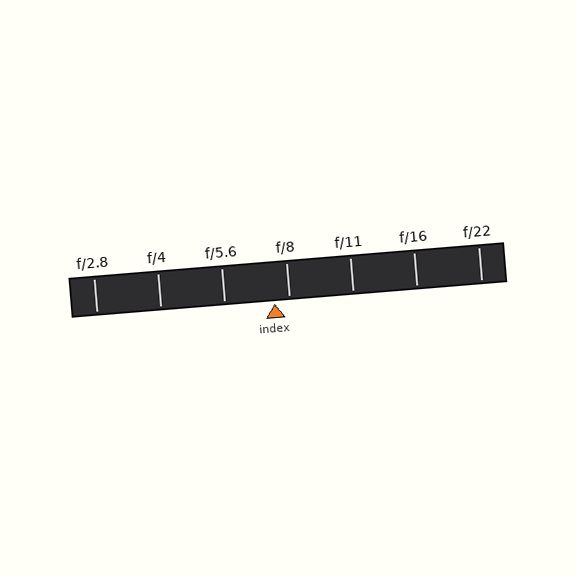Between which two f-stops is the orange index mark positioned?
The index mark is between f/5.6 and f/8.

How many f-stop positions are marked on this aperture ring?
There are 7 f-stop positions marked.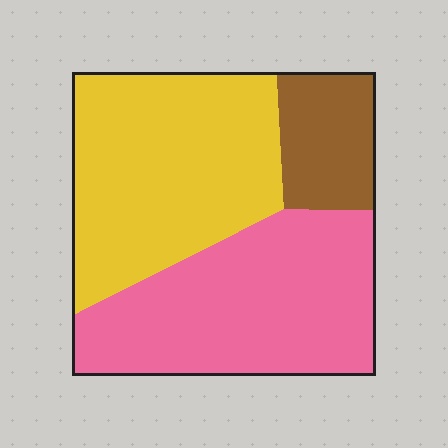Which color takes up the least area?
Brown, at roughly 15%.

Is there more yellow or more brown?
Yellow.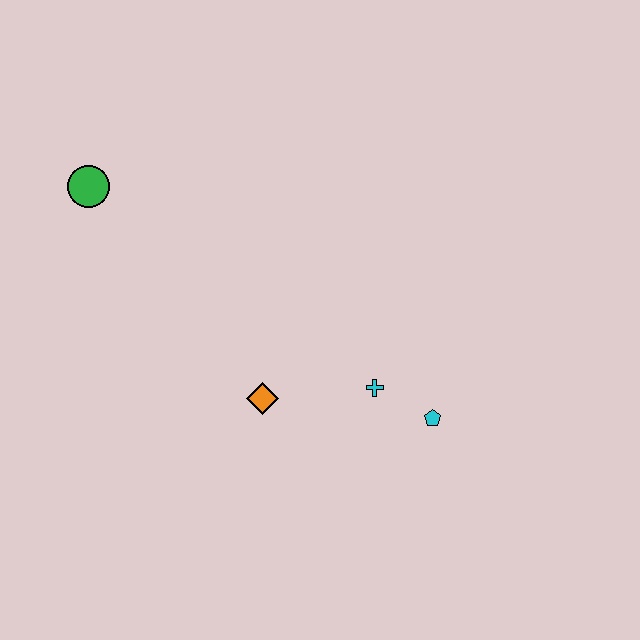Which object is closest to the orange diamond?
The cyan cross is closest to the orange diamond.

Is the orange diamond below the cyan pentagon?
No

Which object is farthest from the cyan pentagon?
The green circle is farthest from the cyan pentagon.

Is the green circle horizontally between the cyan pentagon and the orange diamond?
No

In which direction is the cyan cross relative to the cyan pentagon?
The cyan cross is to the left of the cyan pentagon.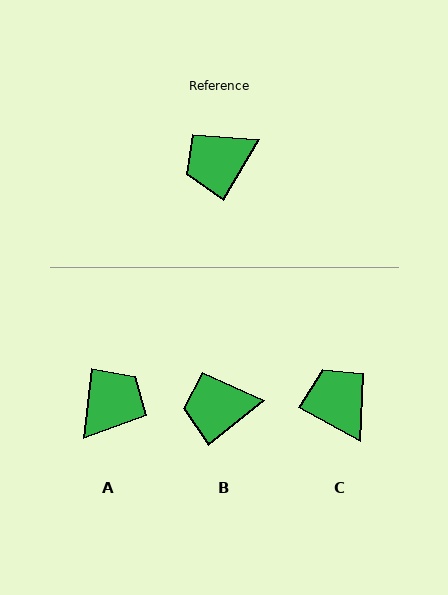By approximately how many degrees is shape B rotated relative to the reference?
Approximately 20 degrees clockwise.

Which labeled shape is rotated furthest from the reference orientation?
A, about 156 degrees away.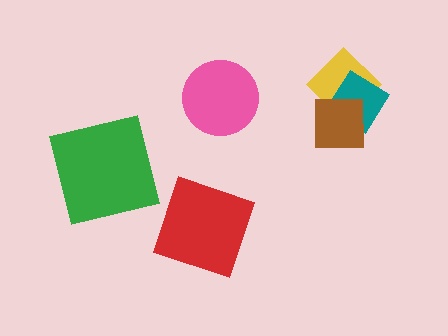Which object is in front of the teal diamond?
The brown square is in front of the teal diamond.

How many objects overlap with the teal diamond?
2 objects overlap with the teal diamond.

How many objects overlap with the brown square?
2 objects overlap with the brown square.